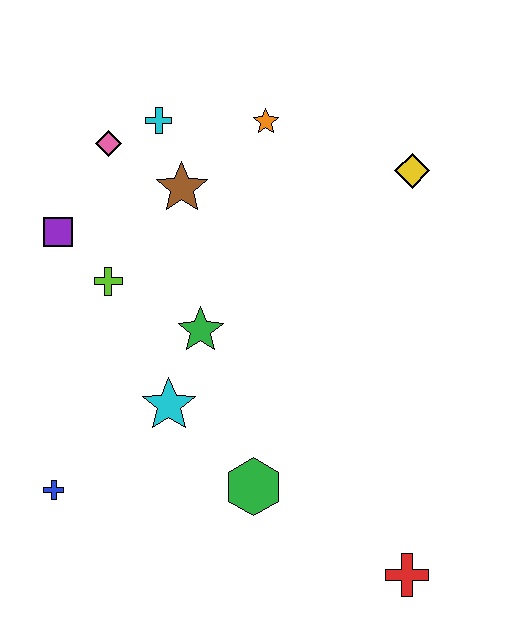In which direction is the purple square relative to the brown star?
The purple square is to the left of the brown star.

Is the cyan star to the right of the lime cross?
Yes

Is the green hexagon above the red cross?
Yes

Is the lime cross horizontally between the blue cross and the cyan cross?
Yes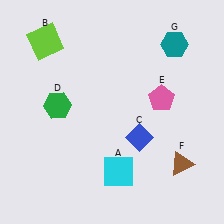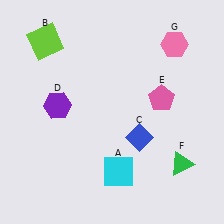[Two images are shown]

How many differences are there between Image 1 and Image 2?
There are 3 differences between the two images.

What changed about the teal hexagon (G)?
In Image 1, G is teal. In Image 2, it changed to pink.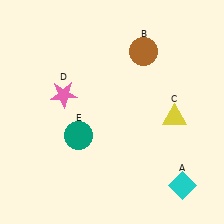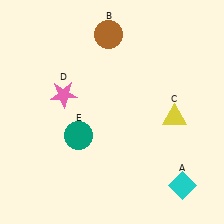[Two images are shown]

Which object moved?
The brown circle (B) moved left.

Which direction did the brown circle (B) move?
The brown circle (B) moved left.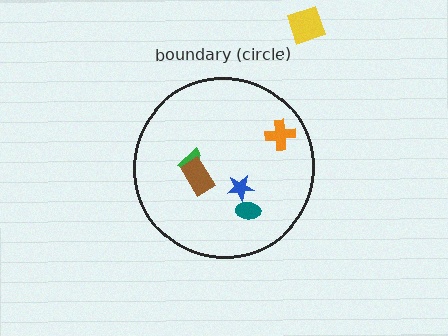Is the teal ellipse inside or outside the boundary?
Inside.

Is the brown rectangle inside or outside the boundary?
Inside.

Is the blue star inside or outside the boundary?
Inside.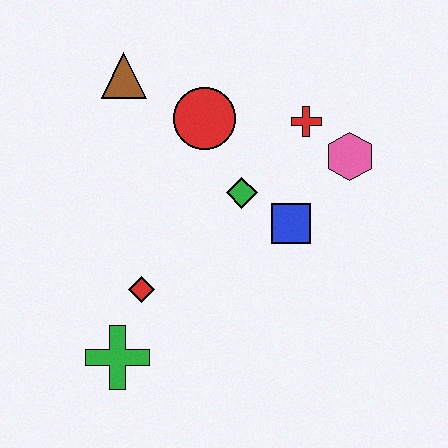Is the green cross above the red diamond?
No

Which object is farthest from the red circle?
The green cross is farthest from the red circle.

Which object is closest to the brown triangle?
The red circle is closest to the brown triangle.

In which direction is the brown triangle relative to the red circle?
The brown triangle is to the left of the red circle.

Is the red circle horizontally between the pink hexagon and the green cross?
Yes